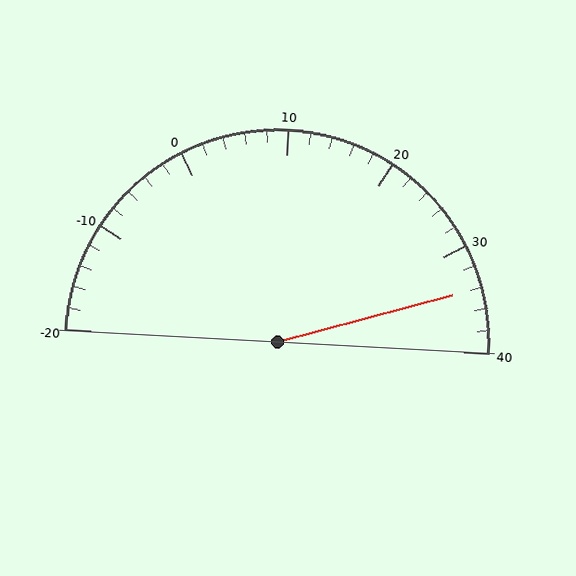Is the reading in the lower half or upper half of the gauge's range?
The reading is in the upper half of the range (-20 to 40).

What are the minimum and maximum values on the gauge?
The gauge ranges from -20 to 40.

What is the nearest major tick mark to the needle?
The nearest major tick mark is 30.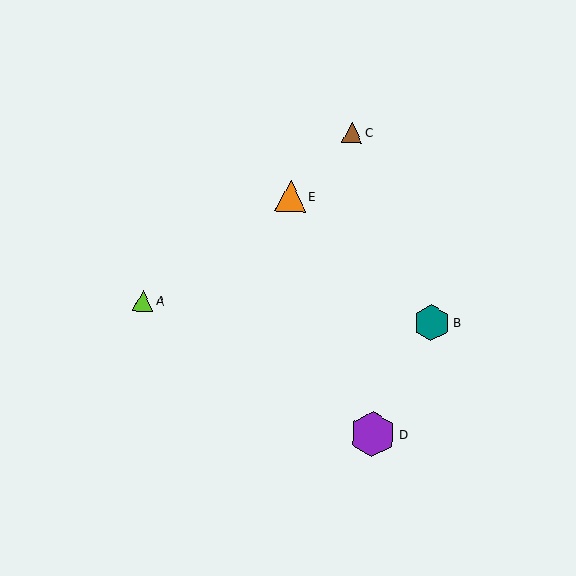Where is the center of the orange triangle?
The center of the orange triangle is at (290, 196).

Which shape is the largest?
The purple hexagon (labeled D) is the largest.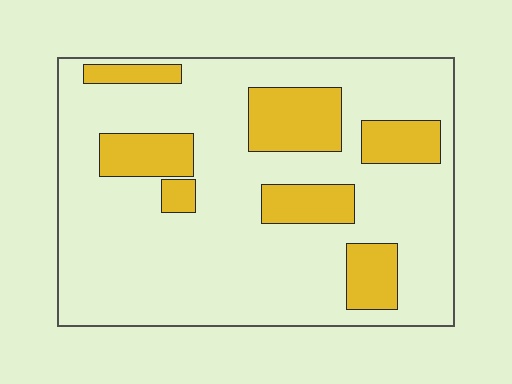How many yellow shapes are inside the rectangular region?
7.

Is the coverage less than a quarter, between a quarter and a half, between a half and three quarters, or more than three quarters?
Less than a quarter.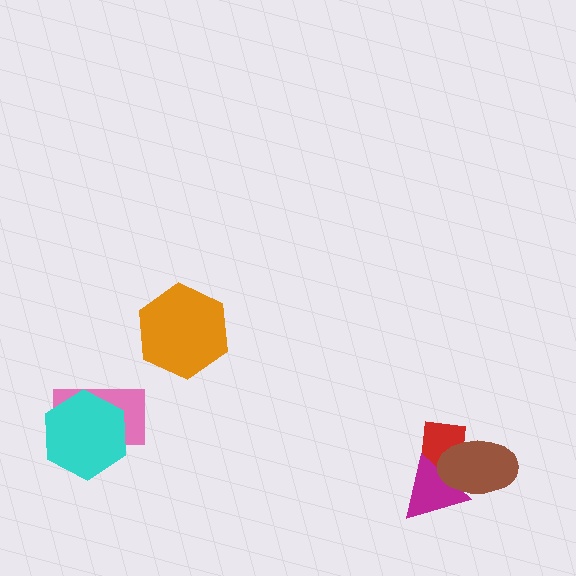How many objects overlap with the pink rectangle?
1 object overlaps with the pink rectangle.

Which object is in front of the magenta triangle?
The brown ellipse is in front of the magenta triangle.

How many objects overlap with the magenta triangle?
2 objects overlap with the magenta triangle.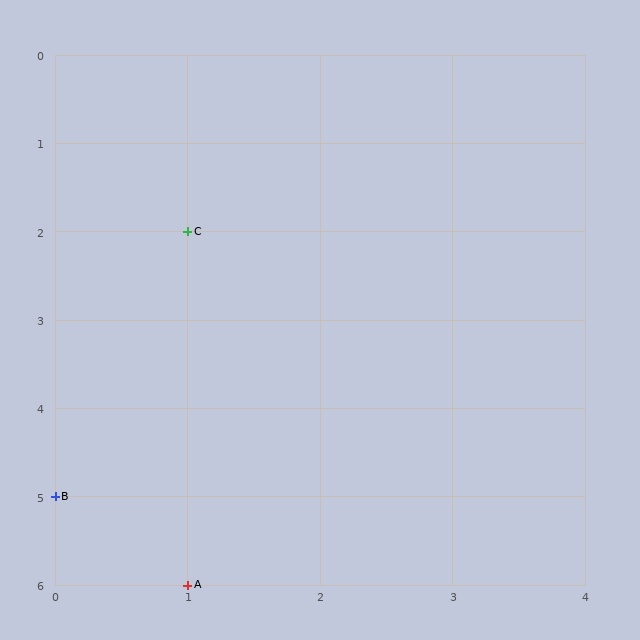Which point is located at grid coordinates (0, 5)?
Point B is at (0, 5).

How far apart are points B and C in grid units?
Points B and C are 1 column and 3 rows apart (about 3.2 grid units diagonally).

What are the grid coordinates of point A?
Point A is at grid coordinates (1, 6).